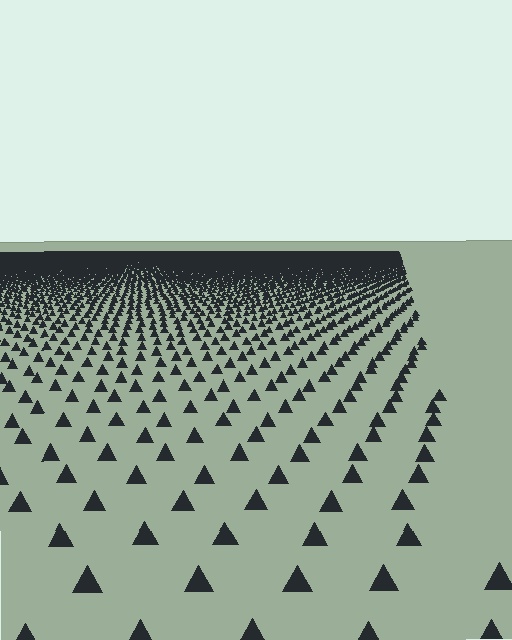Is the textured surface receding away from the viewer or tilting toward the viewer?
The surface is receding away from the viewer. Texture elements get smaller and denser toward the top.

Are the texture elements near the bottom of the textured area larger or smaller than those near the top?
Larger. Near the bottom, elements are closer to the viewer and appear at a bigger on-screen size.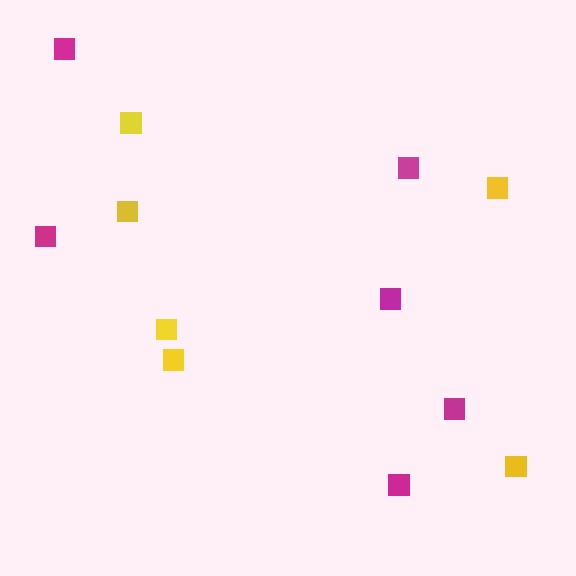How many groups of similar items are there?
There are 2 groups: one group of yellow squares (6) and one group of magenta squares (6).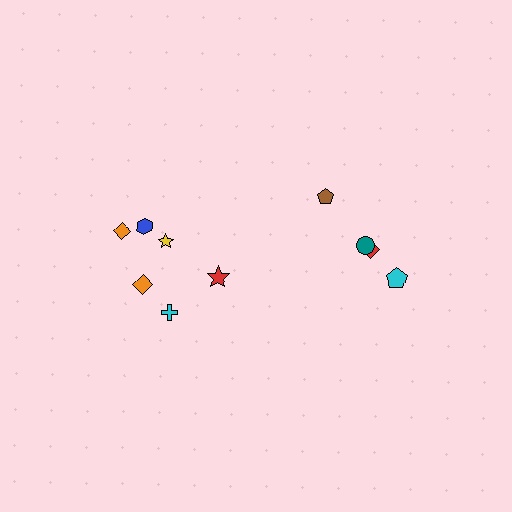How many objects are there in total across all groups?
There are 10 objects.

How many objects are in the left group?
There are 6 objects.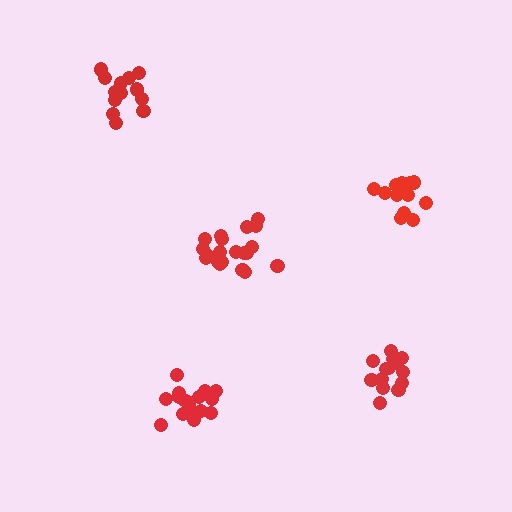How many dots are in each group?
Group 1: 14 dots, Group 2: 20 dots, Group 3: 14 dots, Group 4: 17 dots, Group 5: 14 dots (79 total).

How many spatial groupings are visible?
There are 5 spatial groupings.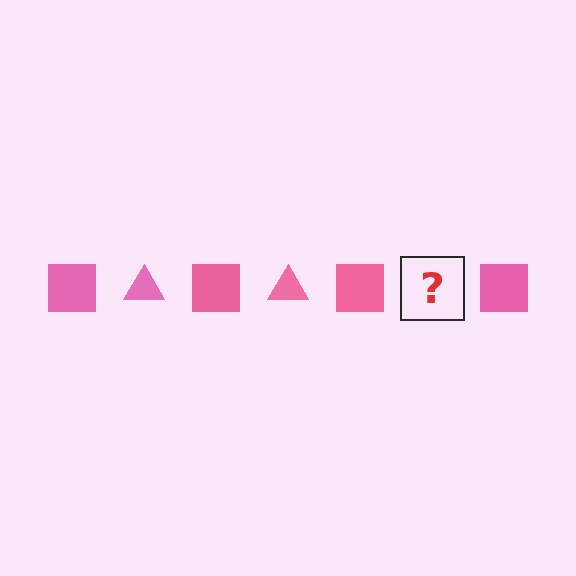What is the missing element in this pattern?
The missing element is a pink triangle.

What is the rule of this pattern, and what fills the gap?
The rule is that the pattern cycles through square, triangle shapes in pink. The gap should be filled with a pink triangle.